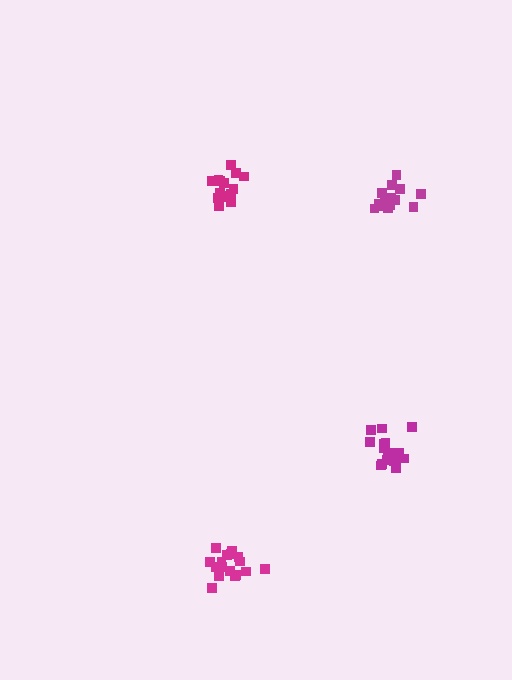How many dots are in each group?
Group 1: 17 dots, Group 2: 15 dots, Group 3: 15 dots, Group 4: 18 dots (65 total).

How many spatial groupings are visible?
There are 4 spatial groupings.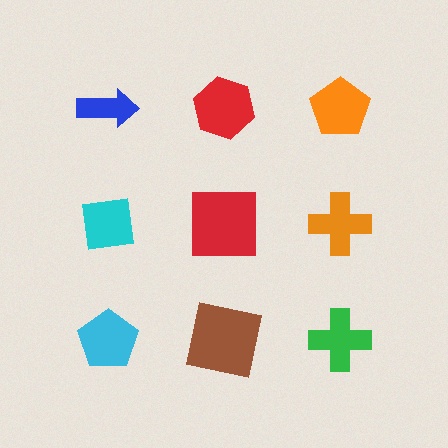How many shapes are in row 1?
3 shapes.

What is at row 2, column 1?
A cyan square.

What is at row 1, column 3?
An orange pentagon.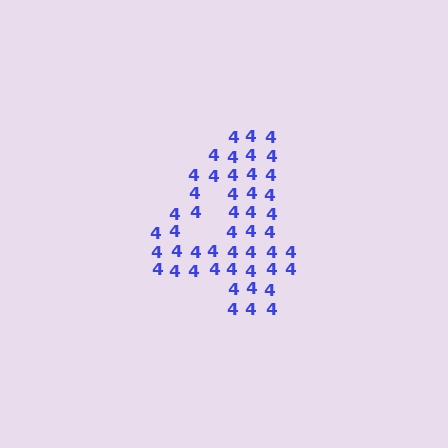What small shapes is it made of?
It is made of small digit 4's.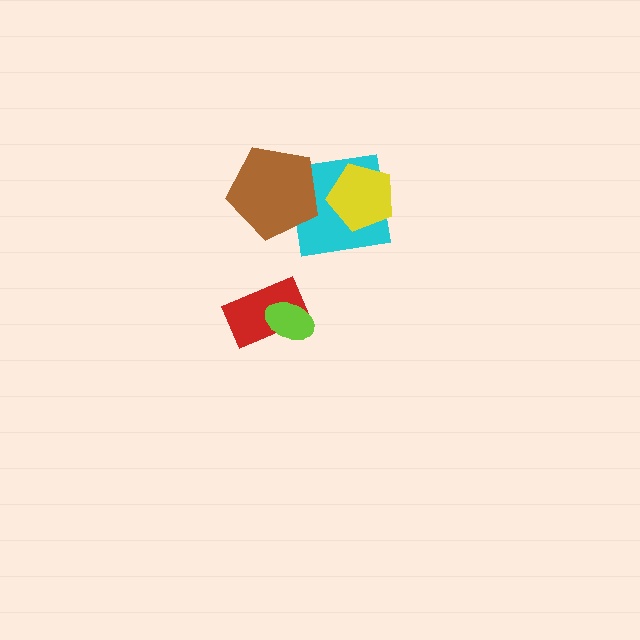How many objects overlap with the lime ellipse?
1 object overlaps with the lime ellipse.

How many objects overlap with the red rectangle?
1 object overlaps with the red rectangle.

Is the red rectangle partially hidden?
Yes, it is partially covered by another shape.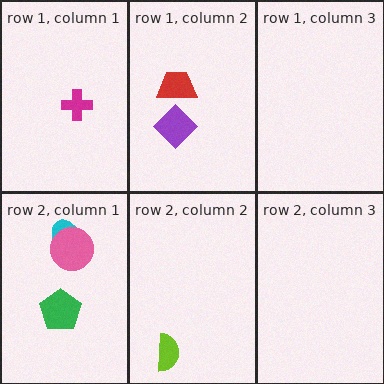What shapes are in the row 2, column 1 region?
The cyan ellipse, the pink circle, the green pentagon.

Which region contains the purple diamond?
The row 1, column 2 region.